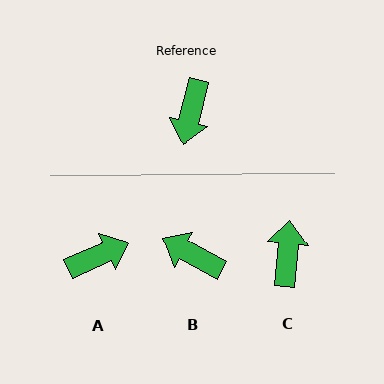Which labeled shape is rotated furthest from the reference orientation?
C, about 171 degrees away.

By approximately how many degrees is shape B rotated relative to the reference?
Approximately 104 degrees clockwise.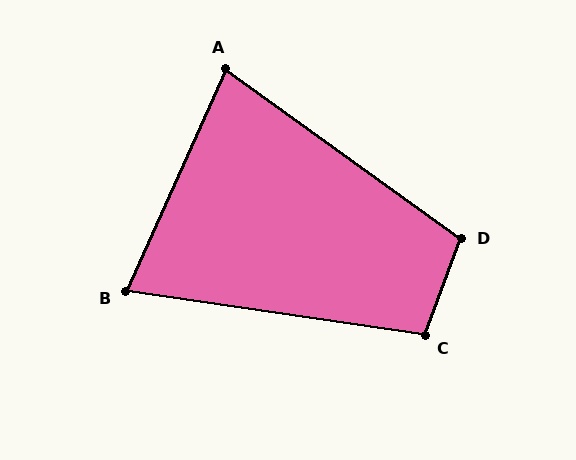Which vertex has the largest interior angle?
D, at approximately 106 degrees.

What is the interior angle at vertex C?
Approximately 102 degrees (obtuse).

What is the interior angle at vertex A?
Approximately 78 degrees (acute).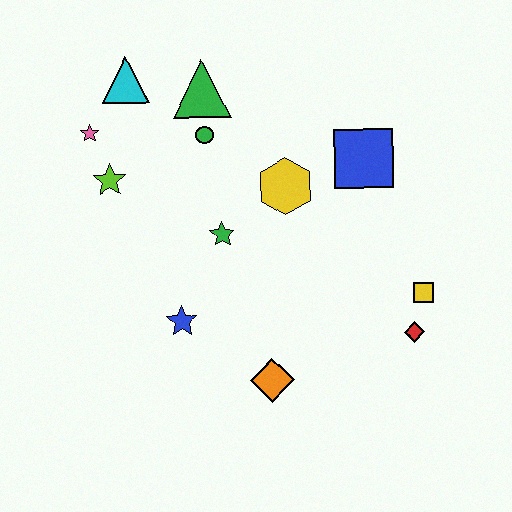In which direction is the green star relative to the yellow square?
The green star is to the left of the yellow square.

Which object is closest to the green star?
The yellow hexagon is closest to the green star.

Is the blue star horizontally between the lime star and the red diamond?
Yes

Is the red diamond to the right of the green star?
Yes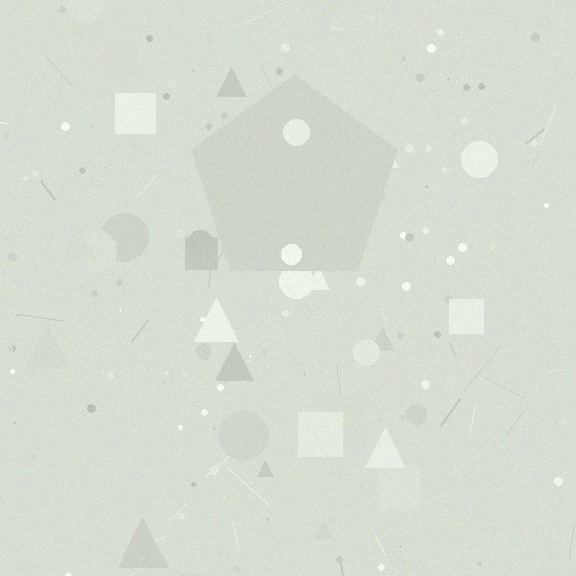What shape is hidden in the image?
A pentagon is hidden in the image.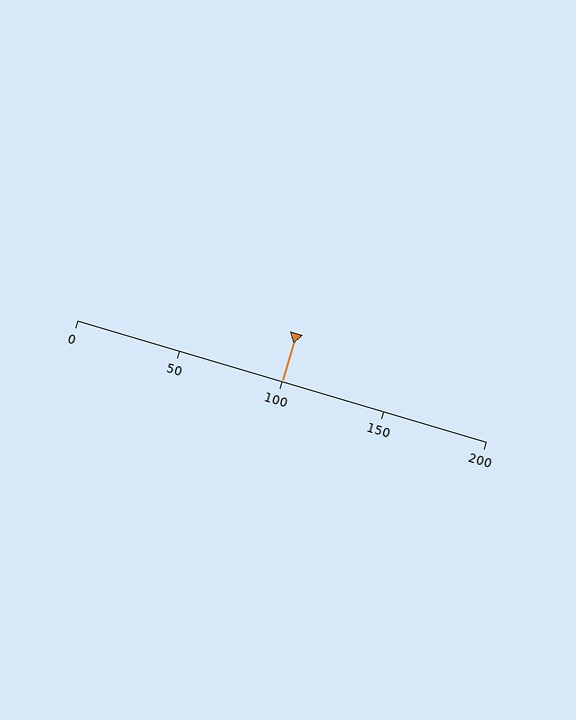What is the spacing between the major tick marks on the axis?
The major ticks are spaced 50 apart.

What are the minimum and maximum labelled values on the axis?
The axis runs from 0 to 200.